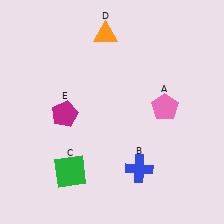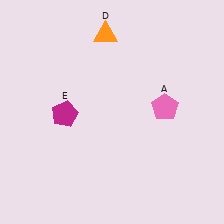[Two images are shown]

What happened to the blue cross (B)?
The blue cross (B) was removed in Image 2. It was in the bottom-right area of Image 1.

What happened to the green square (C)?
The green square (C) was removed in Image 2. It was in the bottom-left area of Image 1.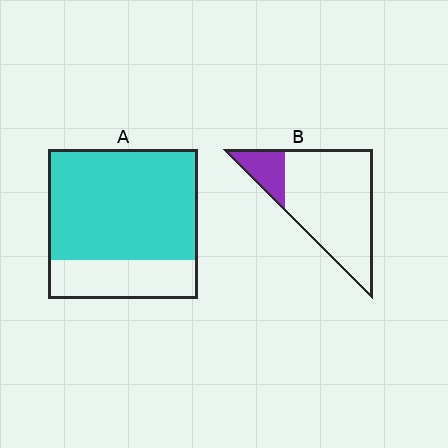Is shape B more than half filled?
No.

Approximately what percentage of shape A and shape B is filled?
A is approximately 75% and B is approximately 15%.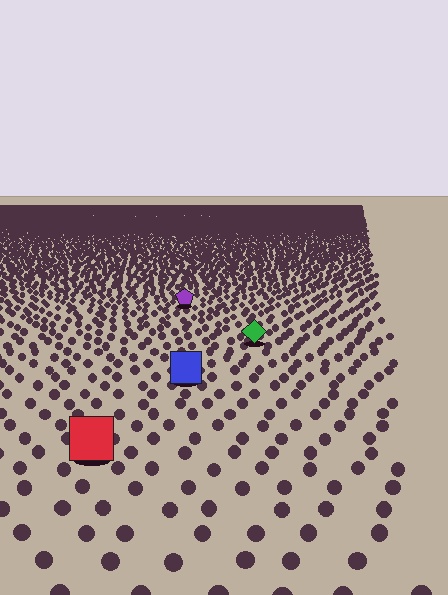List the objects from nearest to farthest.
From nearest to farthest: the red square, the blue square, the green diamond, the purple pentagon.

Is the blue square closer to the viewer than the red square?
No. The red square is closer — you can tell from the texture gradient: the ground texture is coarser near it.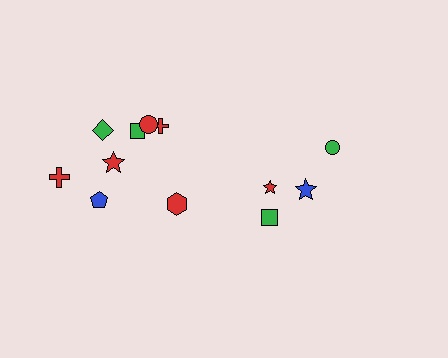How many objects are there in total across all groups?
There are 12 objects.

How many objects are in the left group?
There are 8 objects.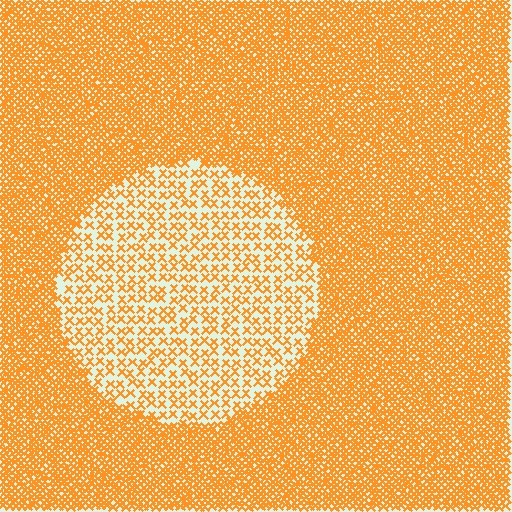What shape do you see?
I see a circle.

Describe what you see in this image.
The image contains small orange elements arranged at two different densities. A circle-shaped region is visible where the elements are less densely packed than the surrounding area.